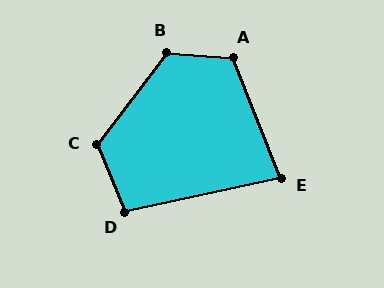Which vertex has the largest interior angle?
B, at approximately 122 degrees.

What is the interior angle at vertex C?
Approximately 120 degrees (obtuse).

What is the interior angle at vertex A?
Approximately 117 degrees (obtuse).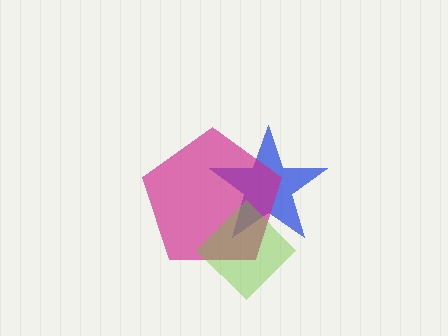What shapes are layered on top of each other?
The layered shapes are: a blue star, a magenta pentagon, a lime diamond.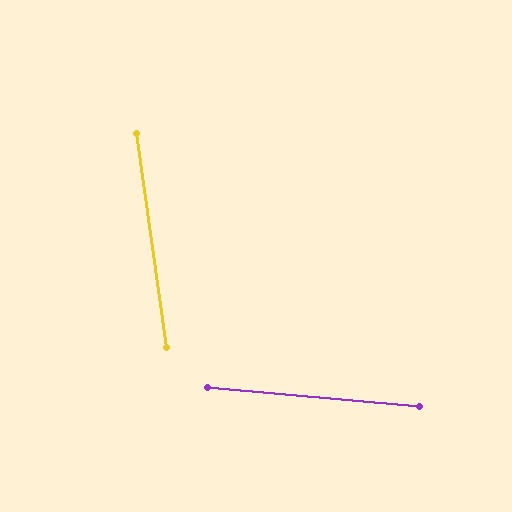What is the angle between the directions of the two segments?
Approximately 77 degrees.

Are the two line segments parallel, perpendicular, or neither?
Neither parallel nor perpendicular — they differ by about 77°.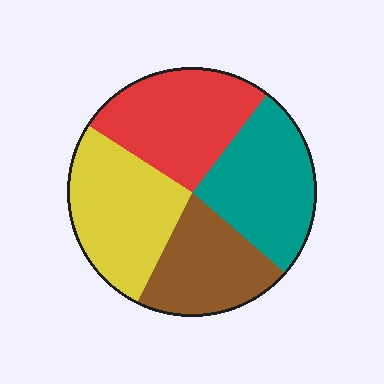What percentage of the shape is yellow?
Yellow takes up between a quarter and a half of the shape.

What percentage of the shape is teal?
Teal takes up about one quarter (1/4) of the shape.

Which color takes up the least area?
Brown, at roughly 20%.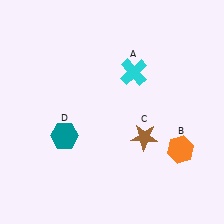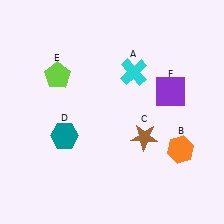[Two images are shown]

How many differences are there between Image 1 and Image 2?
There are 2 differences between the two images.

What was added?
A lime pentagon (E), a purple square (F) were added in Image 2.